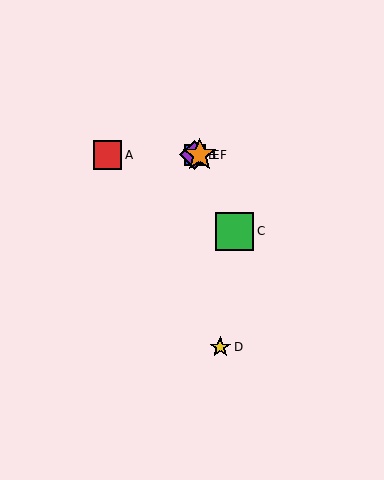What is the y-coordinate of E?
Object E is at y≈155.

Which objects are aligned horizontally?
Objects A, B, E, F are aligned horizontally.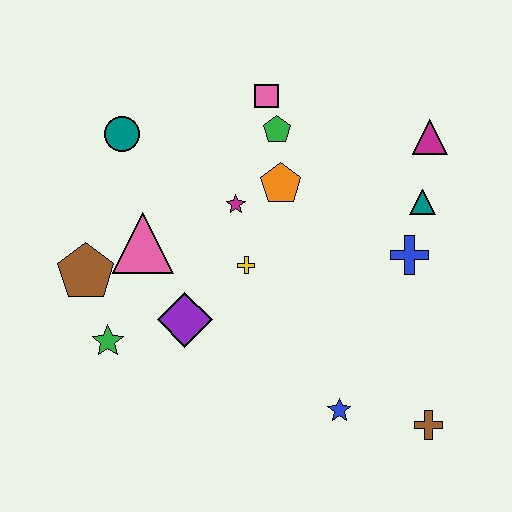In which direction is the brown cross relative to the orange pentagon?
The brown cross is below the orange pentagon.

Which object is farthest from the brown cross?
The teal circle is farthest from the brown cross.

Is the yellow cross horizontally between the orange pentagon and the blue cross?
No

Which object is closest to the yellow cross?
The magenta star is closest to the yellow cross.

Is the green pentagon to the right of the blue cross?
No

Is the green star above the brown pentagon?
No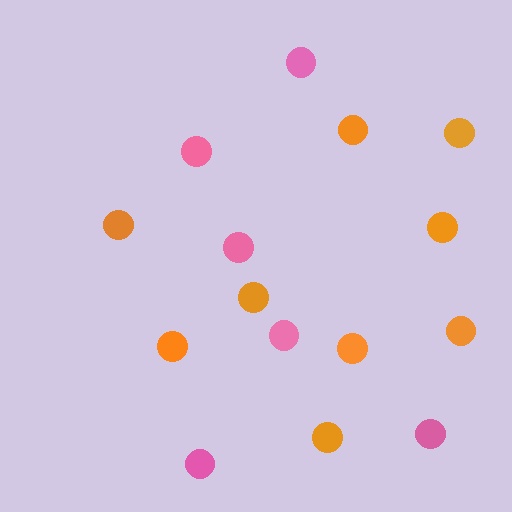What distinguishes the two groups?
There are 2 groups: one group of orange circles (9) and one group of pink circles (6).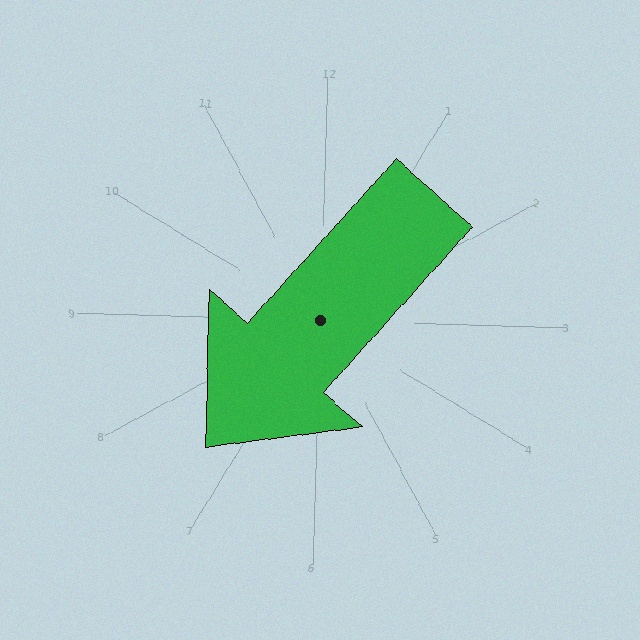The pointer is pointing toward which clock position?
Roughly 7 o'clock.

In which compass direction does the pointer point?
Southwest.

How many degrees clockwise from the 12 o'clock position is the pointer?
Approximately 220 degrees.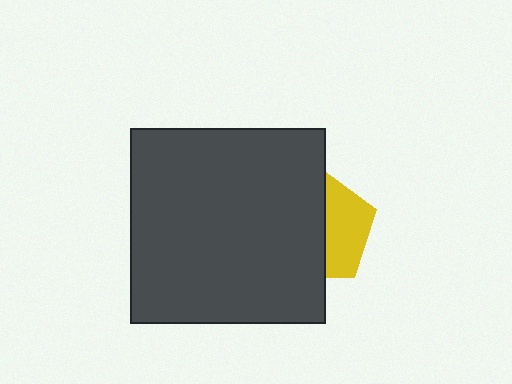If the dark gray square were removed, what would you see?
You would see the complete yellow pentagon.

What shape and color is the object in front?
The object in front is a dark gray square.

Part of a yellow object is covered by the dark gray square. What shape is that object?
It is a pentagon.